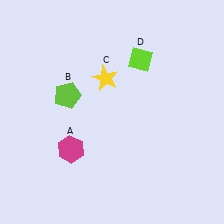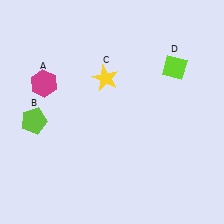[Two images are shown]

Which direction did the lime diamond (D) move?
The lime diamond (D) moved right.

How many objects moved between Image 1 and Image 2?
3 objects moved between the two images.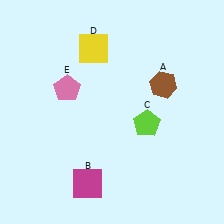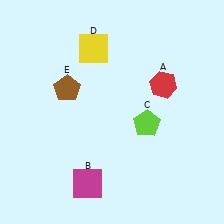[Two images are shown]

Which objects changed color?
A changed from brown to red. E changed from pink to brown.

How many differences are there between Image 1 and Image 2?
There are 2 differences between the two images.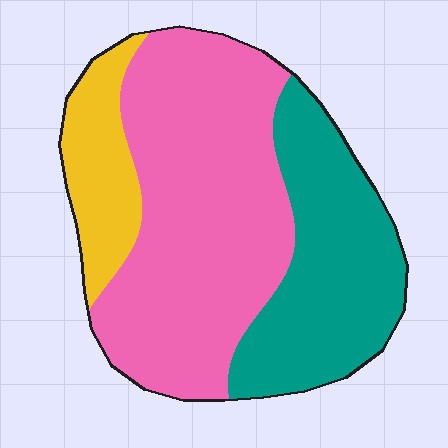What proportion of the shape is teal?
Teal takes up about one third (1/3) of the shape.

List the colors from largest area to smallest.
From largest to smallest: pink, teal, yellow.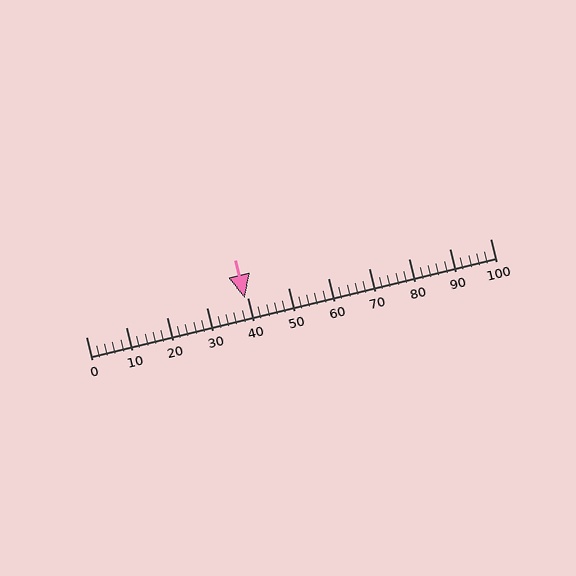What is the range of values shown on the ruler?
The ruler shows values from 0 to 100.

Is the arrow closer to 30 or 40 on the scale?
The arrow is closer to 40.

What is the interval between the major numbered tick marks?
The major tick marks are spaced 10 units apart.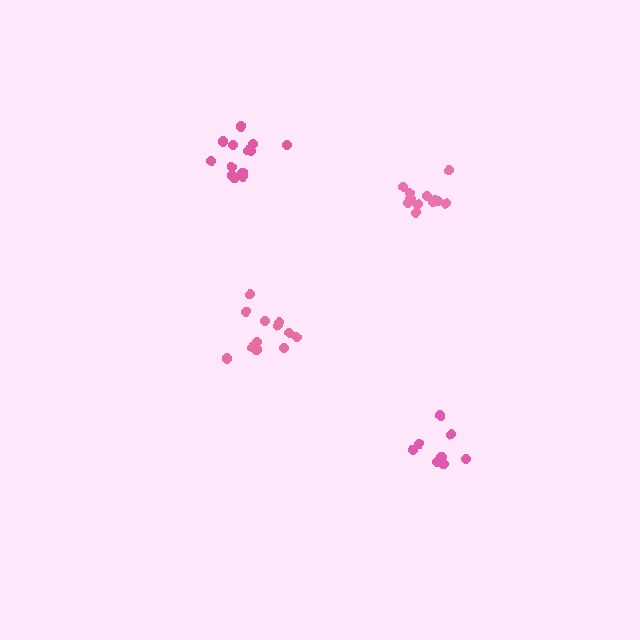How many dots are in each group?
Group 1: 13 dots, Group 2: 8 dots, Group 3: 12 dots, Group 4: 12 dots (45 total).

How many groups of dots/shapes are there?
There are 4 groups.